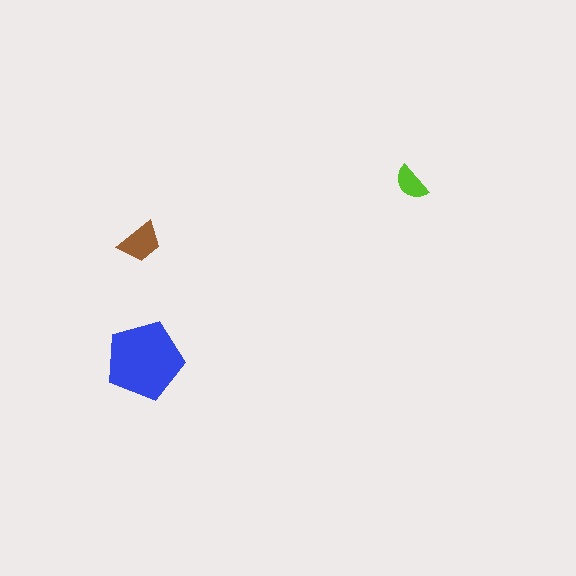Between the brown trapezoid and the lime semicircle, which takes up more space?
The brown trapezoid.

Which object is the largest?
The blue pentagon.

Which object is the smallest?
The lime semicircle.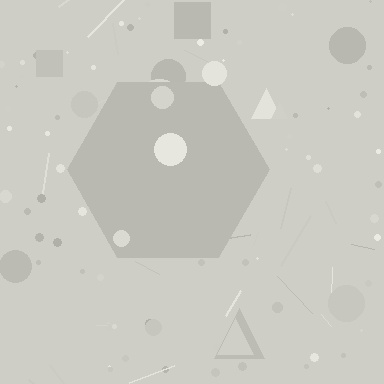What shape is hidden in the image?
A hexagon is hidden in the image.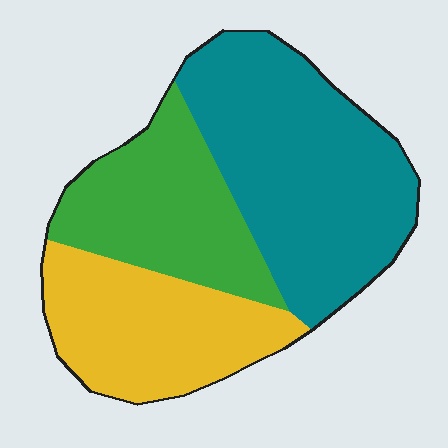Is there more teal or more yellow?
Teal.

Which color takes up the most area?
Teal, at roughly 45%.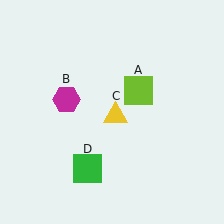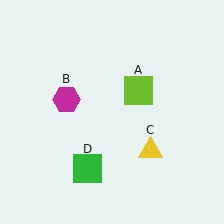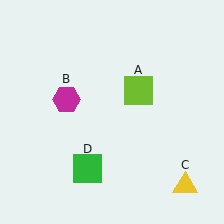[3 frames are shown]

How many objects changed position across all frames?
1 object changed position: yellow triangle (object C).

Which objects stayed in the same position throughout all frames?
Lime square (object A) and magenta hexagon (object B) and green square (object D) remained stationary.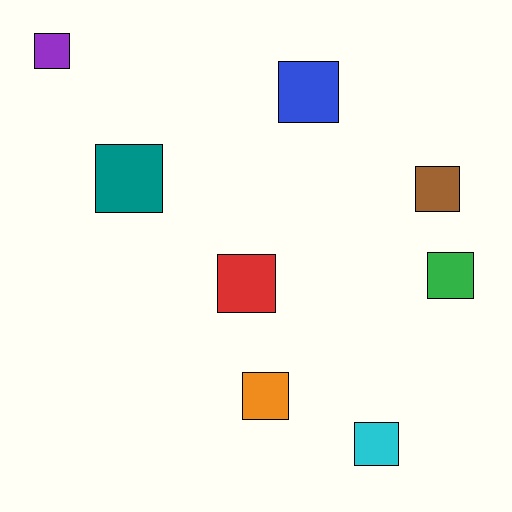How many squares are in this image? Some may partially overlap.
There are 8 squares.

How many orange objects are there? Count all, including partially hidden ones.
There is 1 orange object.